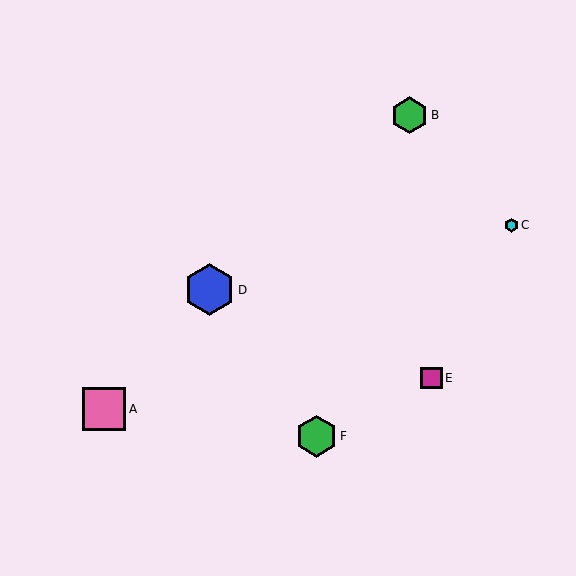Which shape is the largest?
The blue hexagon (labeled D) is the largest.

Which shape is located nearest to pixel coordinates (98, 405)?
The pink square (labeled A) at (104, 409) is nearest to that location.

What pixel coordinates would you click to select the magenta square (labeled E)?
Click at (432, 378) to select the magenta square E.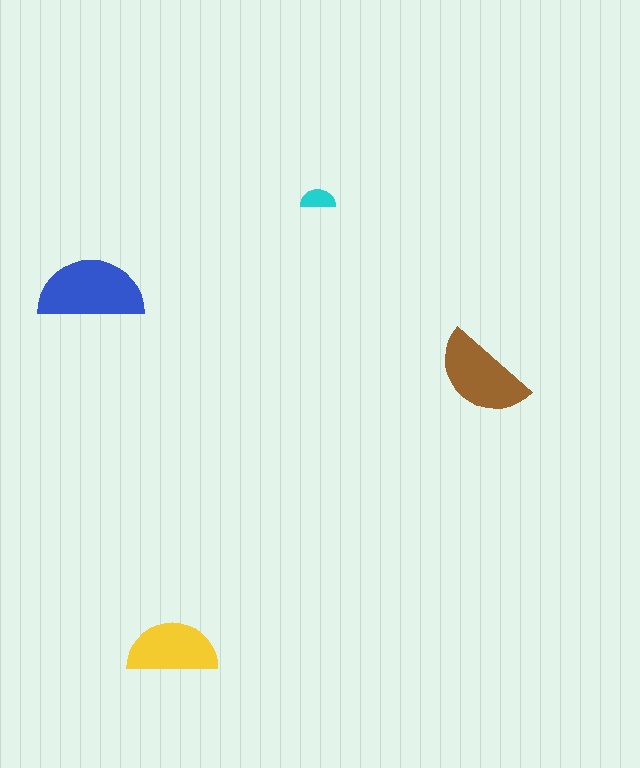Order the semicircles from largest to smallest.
the blue one, the brown one, the yellow one, the cyan one.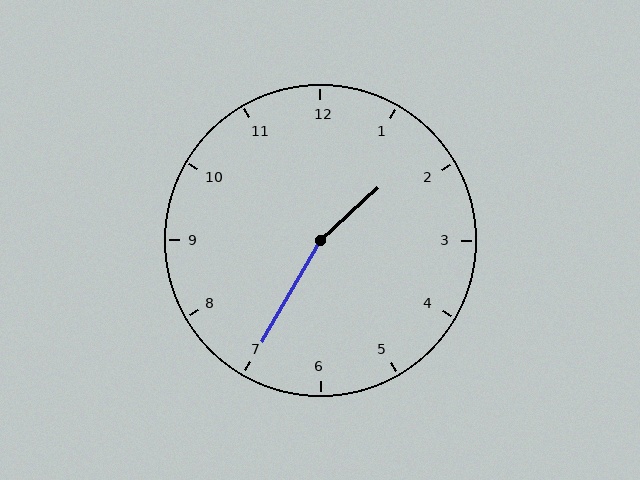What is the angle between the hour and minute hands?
Approximately 162 degrees.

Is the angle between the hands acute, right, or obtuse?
It is obtuse.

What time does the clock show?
1:35.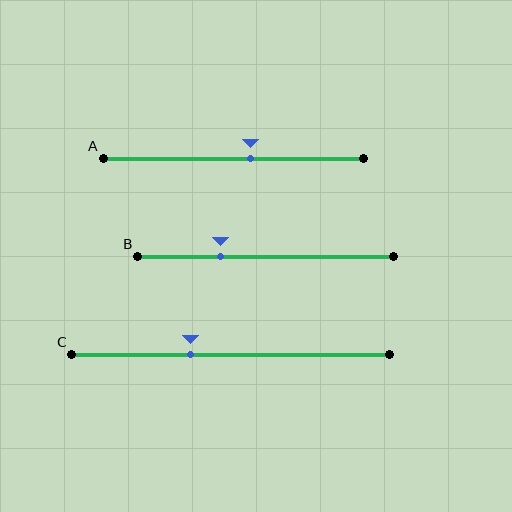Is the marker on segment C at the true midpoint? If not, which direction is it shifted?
No, the marker on segment C is shifted to the left by about 13% of the segment length.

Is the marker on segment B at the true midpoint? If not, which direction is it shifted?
No, the marker on segment B is shifted to the left by about 18% of the segment length.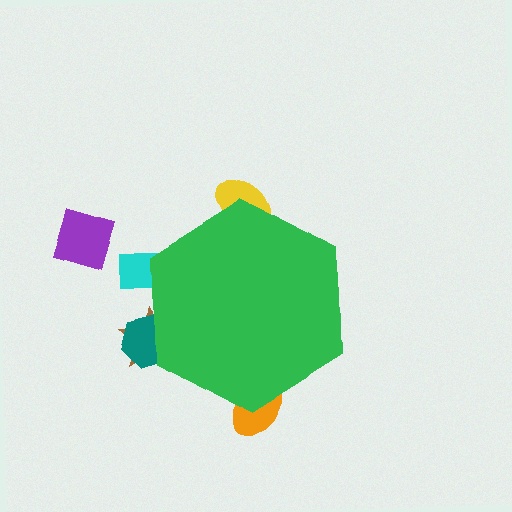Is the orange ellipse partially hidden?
Yes, the orange ellipse is partially hidden behind the green hexagon.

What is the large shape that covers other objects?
A green hexagon.